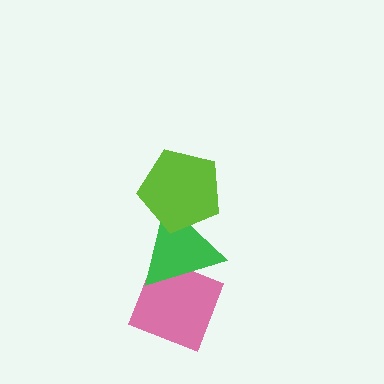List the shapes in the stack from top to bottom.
From top to bottom: the lime pentagon, the green triangle, the pink diamond.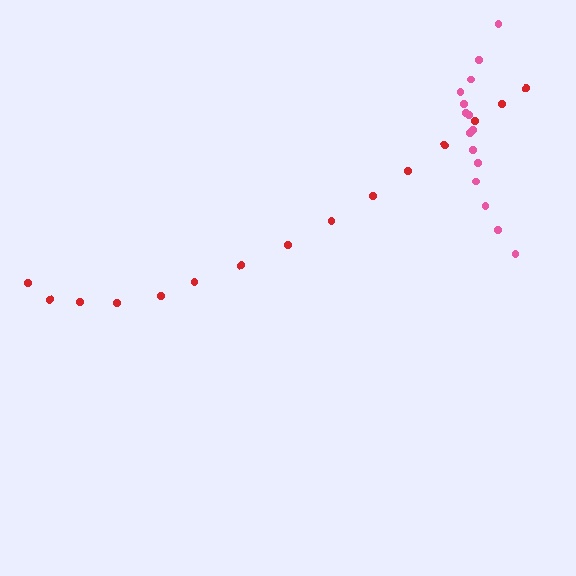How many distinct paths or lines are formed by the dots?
There are 2 distinct paths.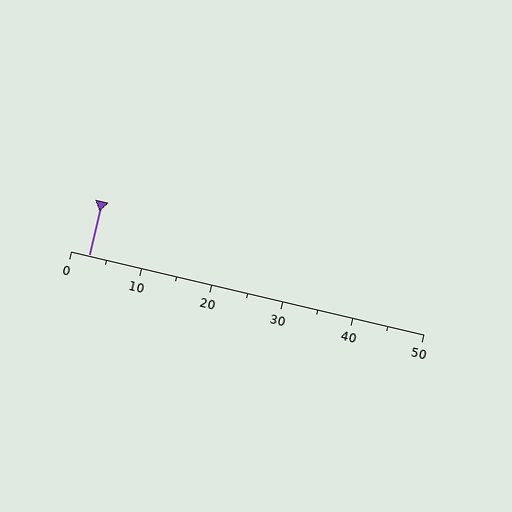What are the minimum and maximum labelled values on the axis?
The axis runs from 0 to 50.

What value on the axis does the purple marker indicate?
The marker indicates approximately 2.5.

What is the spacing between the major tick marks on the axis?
The major ticks are spaced 10 apart.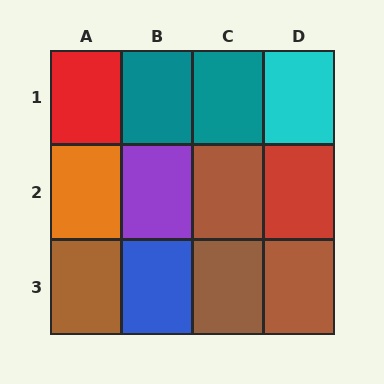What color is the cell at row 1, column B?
Teal.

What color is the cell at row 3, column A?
Brown.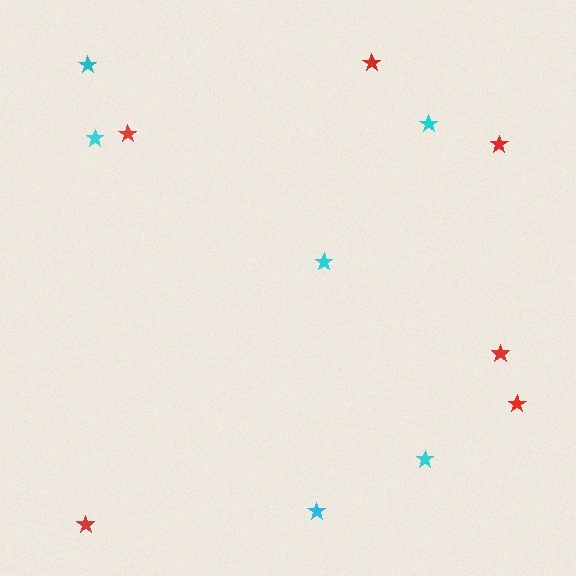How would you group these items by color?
There are 2 groups: one group of cyan stars (6) and one group of red stars (6).